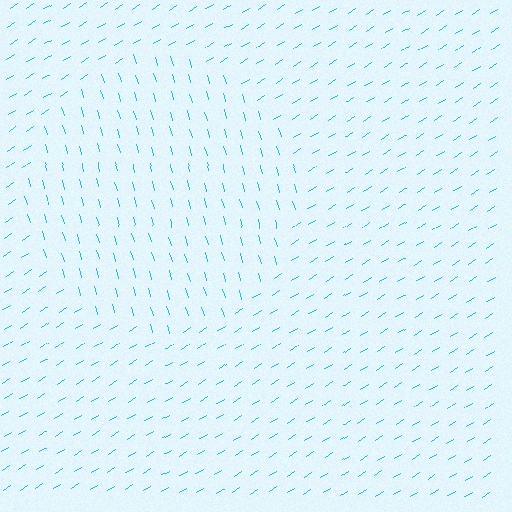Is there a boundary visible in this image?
Yes, there is a texture boundary formed by a change in line orientation.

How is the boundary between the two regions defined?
The boundary is defined purely by a change in line orientation (approximately 74 degrees difference). All lines are the same color and thickness.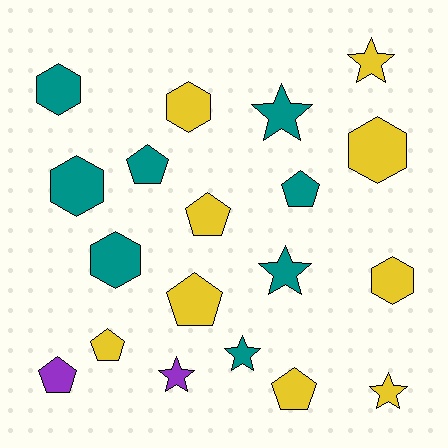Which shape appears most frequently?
Pentagon, with 7 objects.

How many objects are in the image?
There are 19 objects.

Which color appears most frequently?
Yellow, with 9 objects.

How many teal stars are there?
There are 3 teal stars.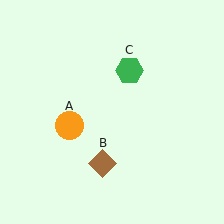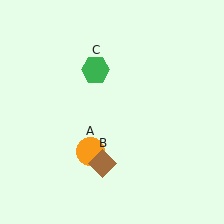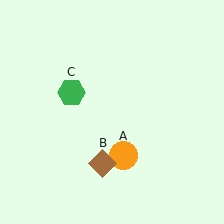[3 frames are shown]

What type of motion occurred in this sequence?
The orange circle (object A), green hexagon (object C) rotated counterclockwise around the center of the scene.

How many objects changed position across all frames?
2 objects changed position: orange circle (object A), green hexagon (object C).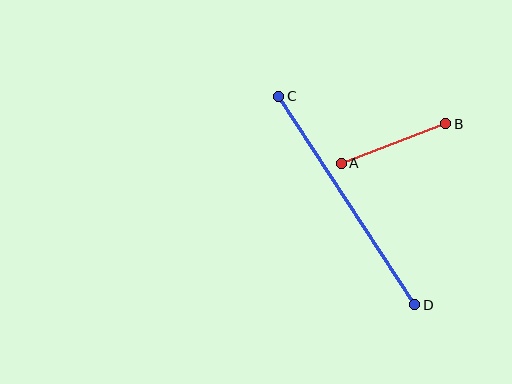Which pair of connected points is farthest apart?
Points C and D are farthest apart.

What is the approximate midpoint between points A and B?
The midpoint is at approximately (394, 143) pixels.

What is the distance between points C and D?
The distance is approximately 249 pixels.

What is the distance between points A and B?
The distance is approximately 112 pixels.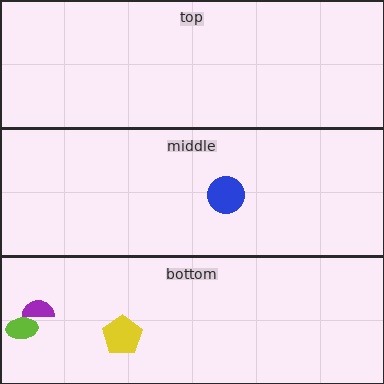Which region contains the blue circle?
The middle region.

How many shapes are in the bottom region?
3.